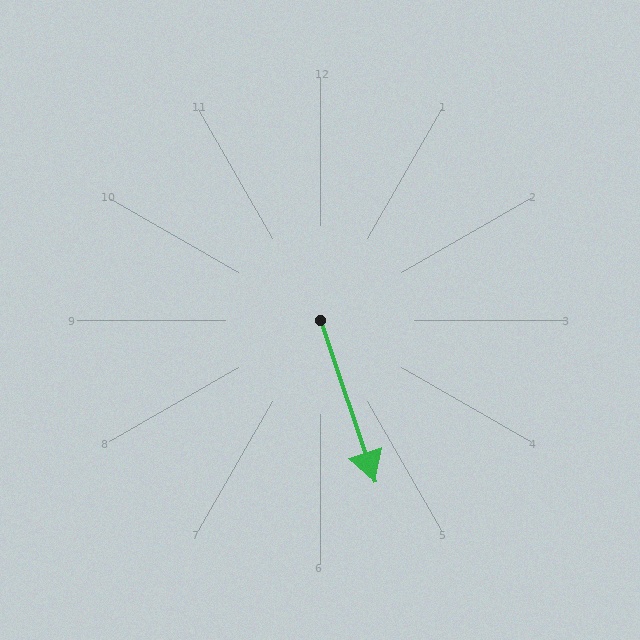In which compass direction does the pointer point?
South.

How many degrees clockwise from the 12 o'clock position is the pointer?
Approximately 161 degrees.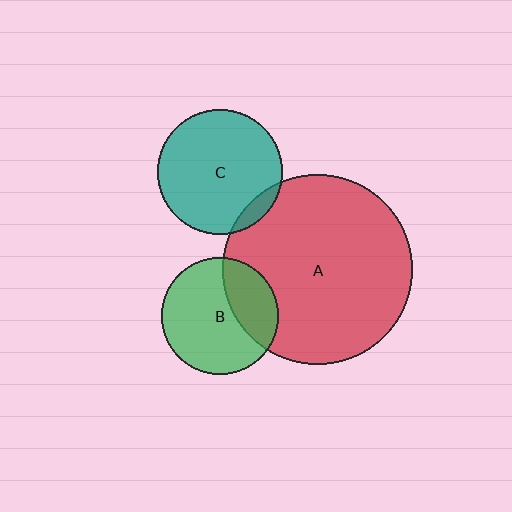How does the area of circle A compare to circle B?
Approximately 2.6 times.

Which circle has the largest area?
Circle A (red).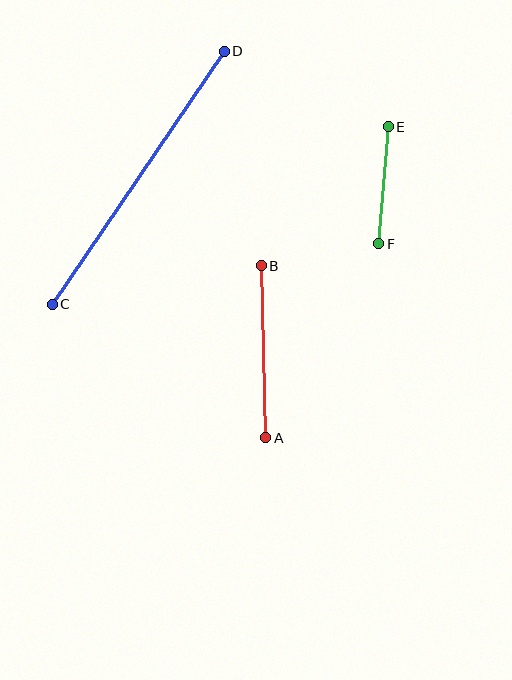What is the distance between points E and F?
The distance is approximately 118 pixels.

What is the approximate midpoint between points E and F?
The midpoint is at approximately (383, 185) pixels.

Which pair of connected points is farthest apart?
Points C and D are farthest apart.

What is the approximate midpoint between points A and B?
The midpoint is at approximately (263, 352) pixels.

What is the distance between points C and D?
The distance is approximately 306 pixels.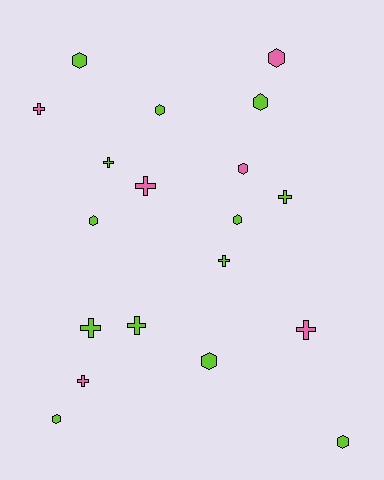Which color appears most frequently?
Lime, with 13 objects.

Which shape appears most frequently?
Hexagon, with 10 objects.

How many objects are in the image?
There are 19 objects.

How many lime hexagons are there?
There are 8 lime hexagons.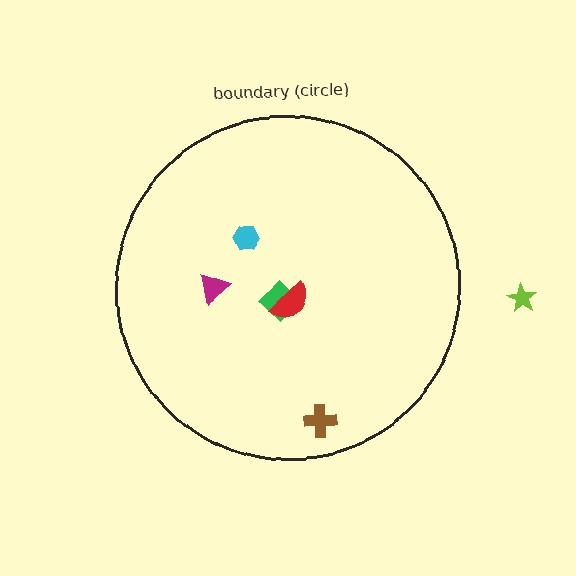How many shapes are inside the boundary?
5 inside, 1 outside.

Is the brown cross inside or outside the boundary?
Inside.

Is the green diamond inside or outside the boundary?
Inside.